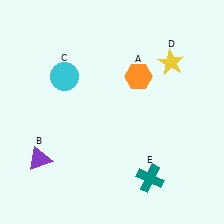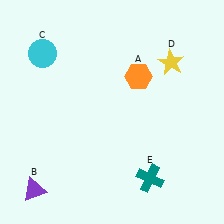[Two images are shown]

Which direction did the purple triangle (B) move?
The purple triangle (B) moved down.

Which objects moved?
The objects that moved are: the purple triangle (B), the cyan circle (C).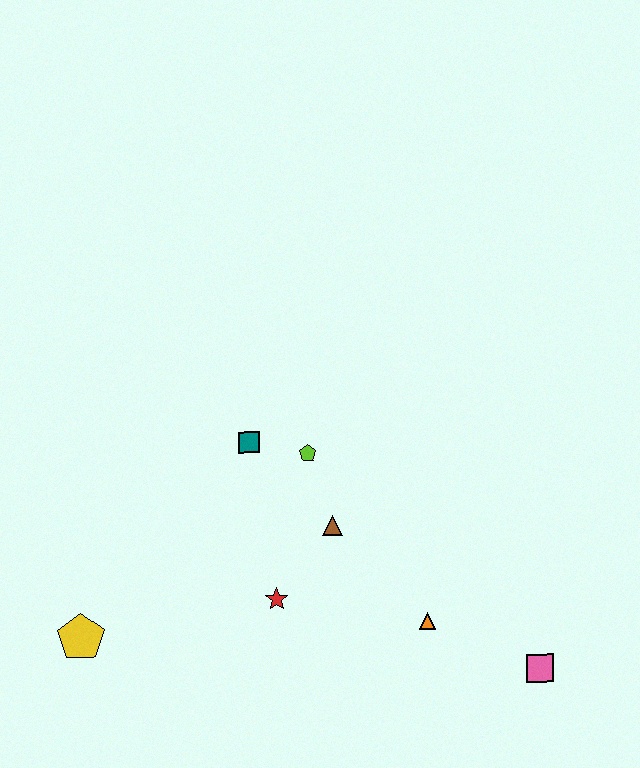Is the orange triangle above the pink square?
Yes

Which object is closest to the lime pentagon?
The teal square is closest to the lime pentagon.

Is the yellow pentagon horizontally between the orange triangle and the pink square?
No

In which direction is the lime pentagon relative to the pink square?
The lime pentagon is to the left of the pink square.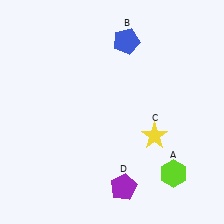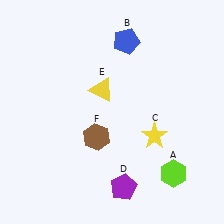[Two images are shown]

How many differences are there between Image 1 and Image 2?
There are 2 differences between the two images.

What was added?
A yellow triangle (E), a brown hexagon (F) were added in Image 2.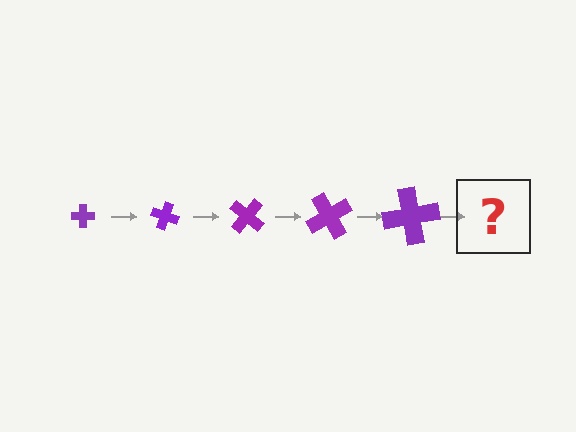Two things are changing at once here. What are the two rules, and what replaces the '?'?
The two rules are that the cross grows larger each step and it rotates 20 degrees each step. The '?' should be a cross, larger than the previous one and rotated 100 degrees from the start.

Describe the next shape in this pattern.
It should be a cross, larger than the previous one and rotated 100 degrees from the start.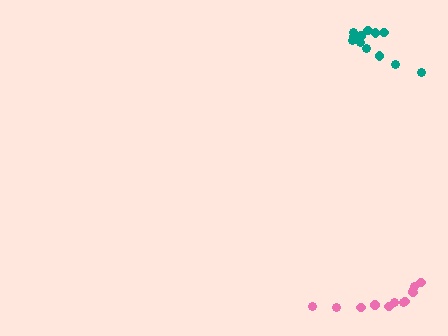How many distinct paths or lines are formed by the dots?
There are 2 distinct paths.